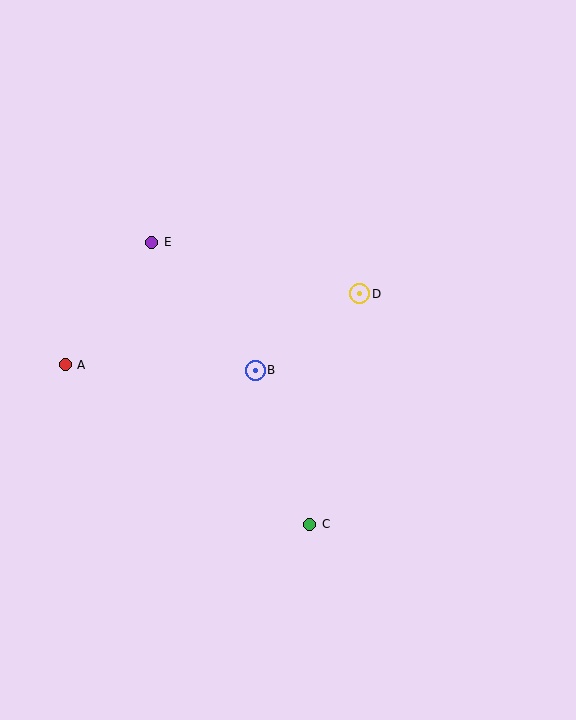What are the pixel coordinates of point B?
Point B is at (255, 370).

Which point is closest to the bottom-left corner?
Point A is closest to the bottom-left corner.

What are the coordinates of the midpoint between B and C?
The midpoint between B and C is at (282, 447).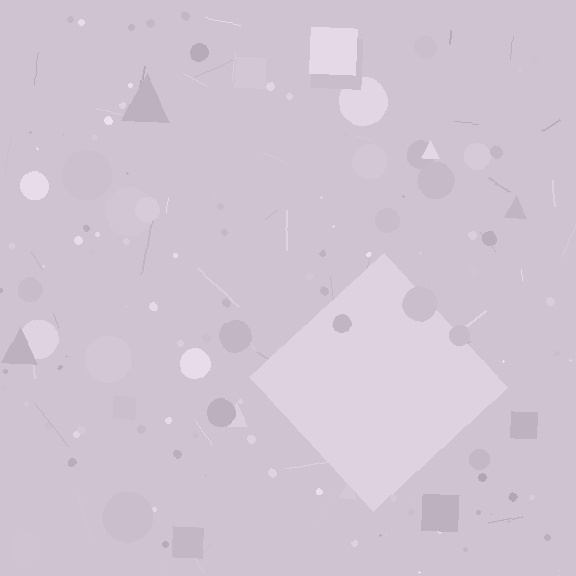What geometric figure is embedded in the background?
A diamond is embedded in the background.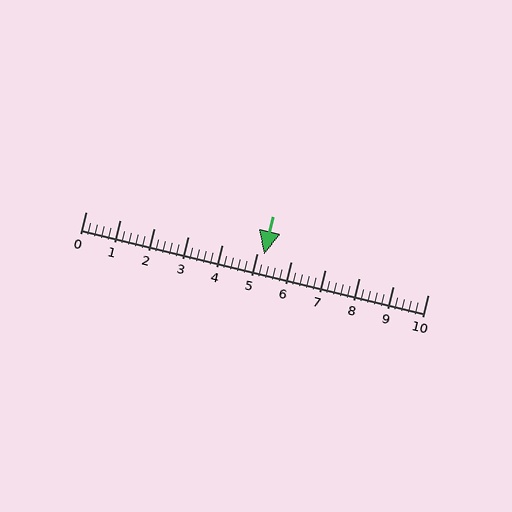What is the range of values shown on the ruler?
The ruler shows values from 0 to 10.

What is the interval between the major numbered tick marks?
The major tick marks are spaced 1 units apart.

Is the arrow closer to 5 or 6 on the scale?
The arrow is closer to 5.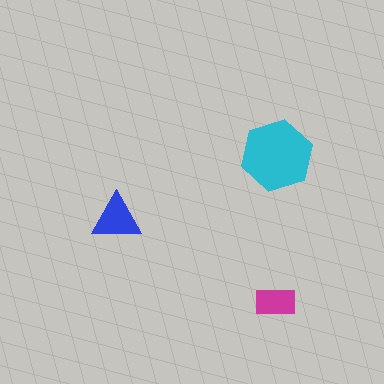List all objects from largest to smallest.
The cyan hexagon, the blue triangle, the magenta rectangle.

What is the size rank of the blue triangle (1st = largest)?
2nd.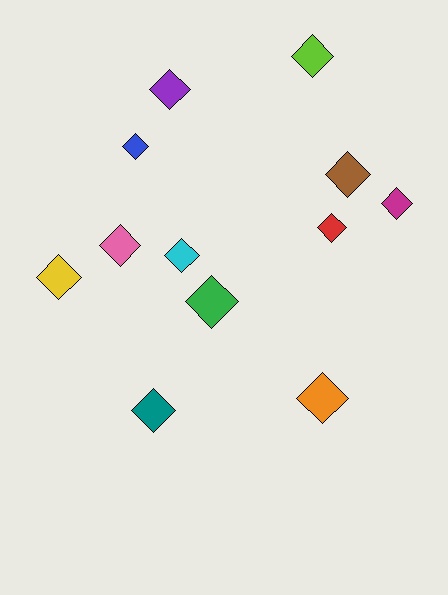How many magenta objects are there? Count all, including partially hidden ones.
There is 1 magenta object.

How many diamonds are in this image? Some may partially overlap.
There are 12 diamonds.